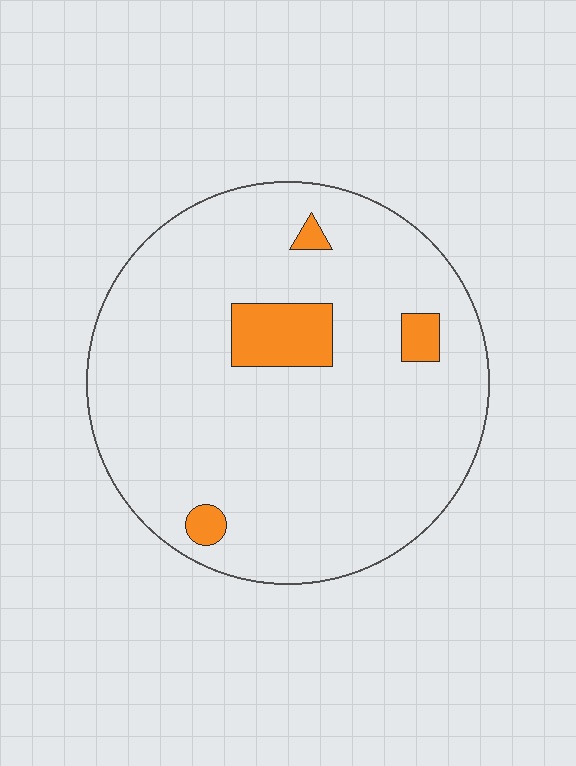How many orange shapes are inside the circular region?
4.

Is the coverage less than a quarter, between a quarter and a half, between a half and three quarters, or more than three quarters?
Less than a quarter.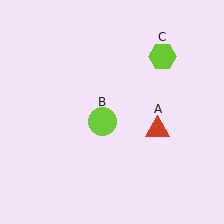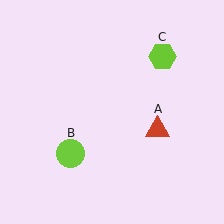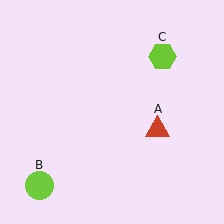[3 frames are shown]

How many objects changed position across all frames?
1 object changed position: lime circle (object B).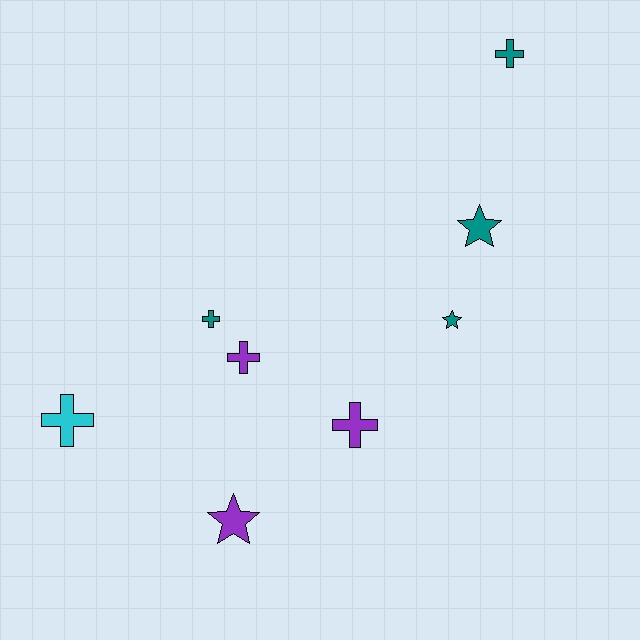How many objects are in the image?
There are 8 objects.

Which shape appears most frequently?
Cross, with 5 objects.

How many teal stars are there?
There are 2 teal stars.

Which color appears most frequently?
Teal, with 4 objects.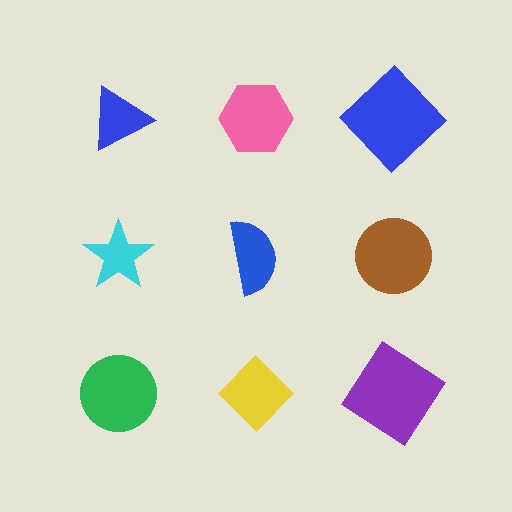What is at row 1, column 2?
A pink hexagon.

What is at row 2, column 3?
A brown circle.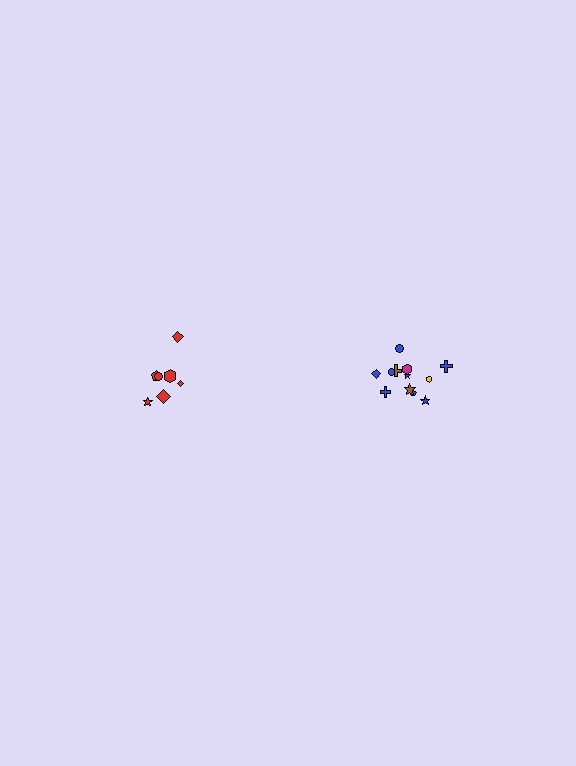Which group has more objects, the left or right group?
The right group.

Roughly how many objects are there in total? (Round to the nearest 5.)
Roughly 20 objects in total.